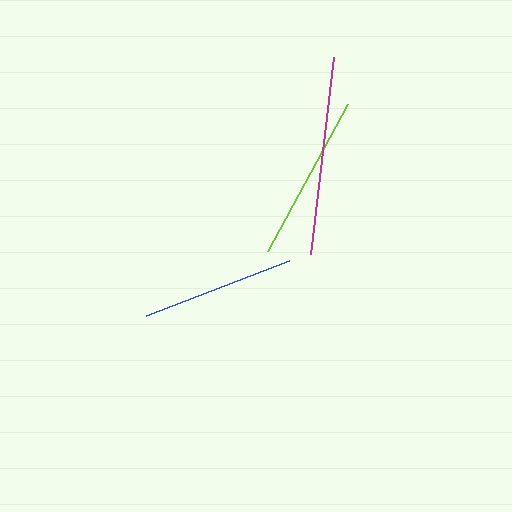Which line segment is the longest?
The magenta line is the longest at approximately 198 pixels.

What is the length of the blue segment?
The blue segment is approximately 154 pixels long.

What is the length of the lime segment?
The lime segment is approximately 167 pixels long.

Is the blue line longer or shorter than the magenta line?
The magenta line is longer than the blue line.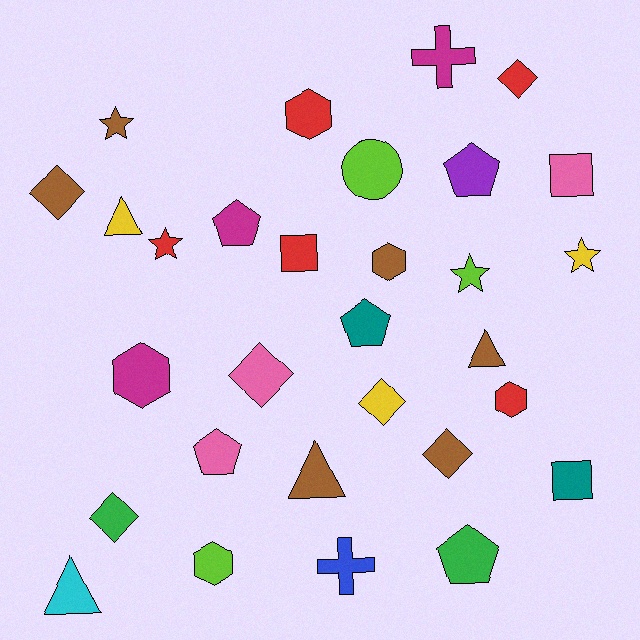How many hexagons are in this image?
There are 5 hexagons.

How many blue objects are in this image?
There is 1 blue object.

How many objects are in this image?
There are 30 objects.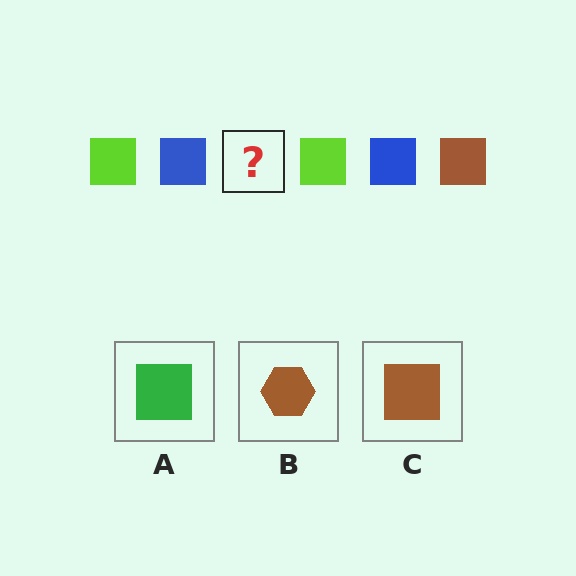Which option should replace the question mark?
Option C.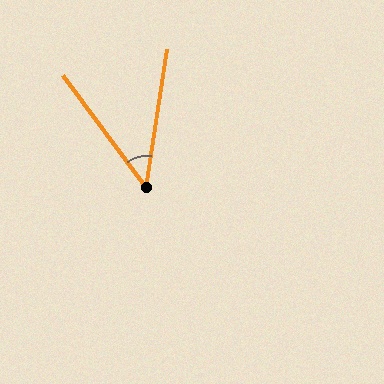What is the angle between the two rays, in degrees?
Approximately 46 degrees.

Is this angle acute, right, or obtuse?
It is acute.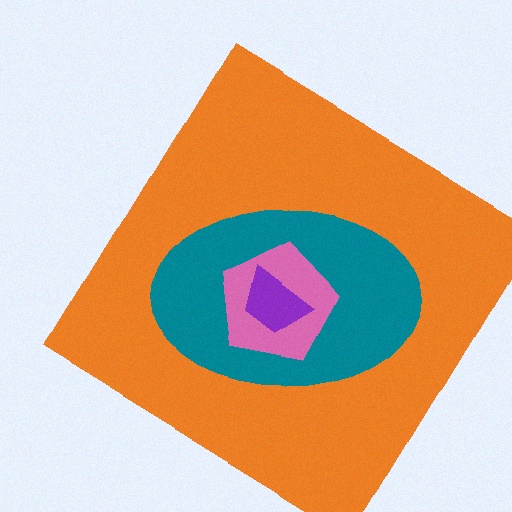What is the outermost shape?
The orange diamond.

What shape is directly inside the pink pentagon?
The purple trapezoid.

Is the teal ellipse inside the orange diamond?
Yes.